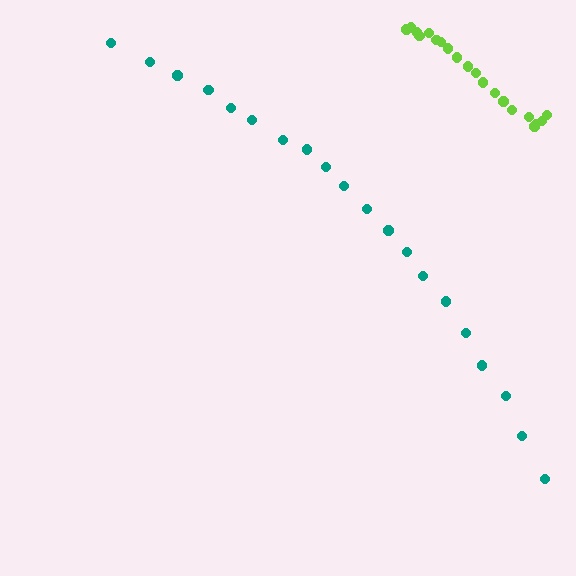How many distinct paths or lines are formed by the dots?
There are 2 distinct paths.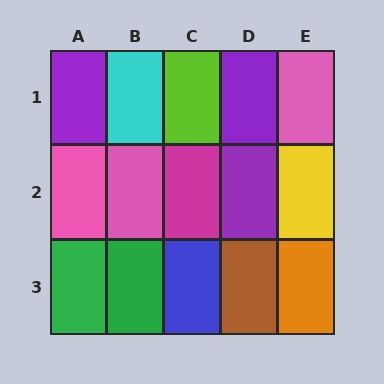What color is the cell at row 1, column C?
Lime.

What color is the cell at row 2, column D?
Purple.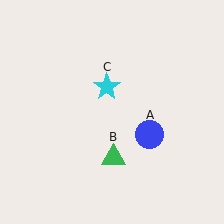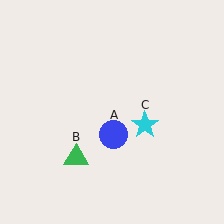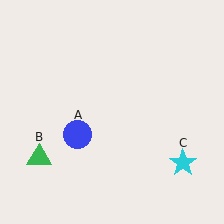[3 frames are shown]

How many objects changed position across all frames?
3 objects changed position: blue circle (object A), green triangle (object B), cyan star (object C).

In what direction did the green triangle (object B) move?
The green triangle (object B) moved left.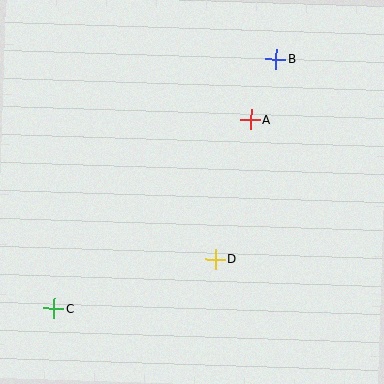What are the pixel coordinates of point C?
Point C is at (54, 308).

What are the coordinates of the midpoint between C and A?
The midpoint between C and A is at (152, 214).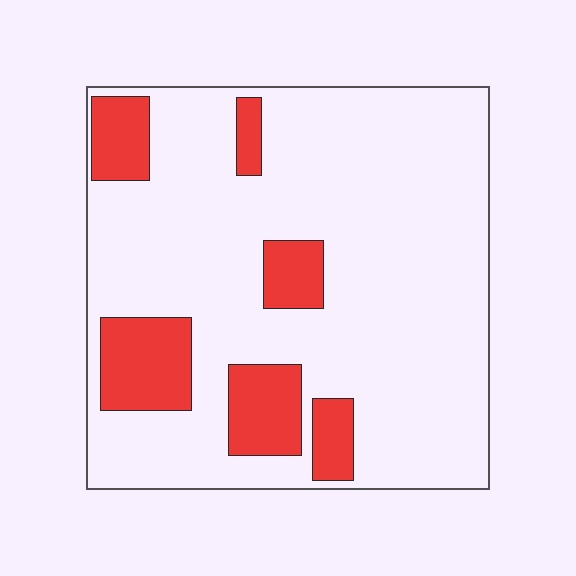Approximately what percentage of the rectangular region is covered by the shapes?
Approximately 20%.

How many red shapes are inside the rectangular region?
6.